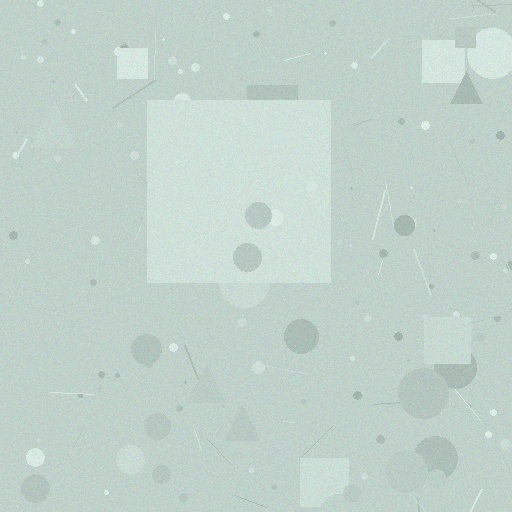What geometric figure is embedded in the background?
A square is embedded in the background.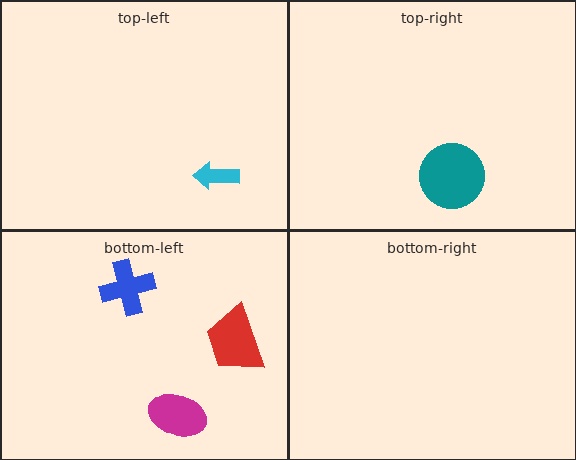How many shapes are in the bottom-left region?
3.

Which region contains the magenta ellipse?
The bottom-left region.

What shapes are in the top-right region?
The teal circle.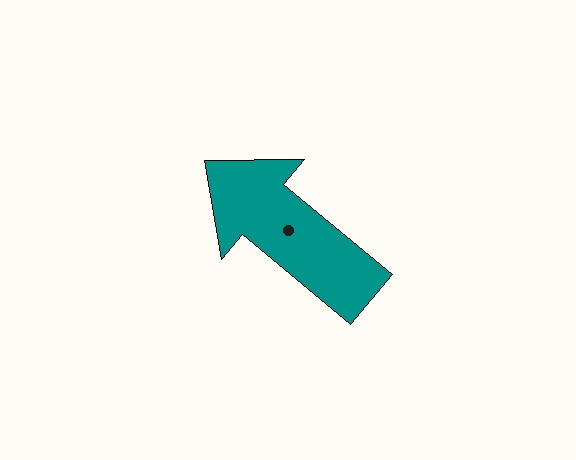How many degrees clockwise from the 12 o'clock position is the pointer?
Approximately 310 degrees.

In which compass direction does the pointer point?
Northwest.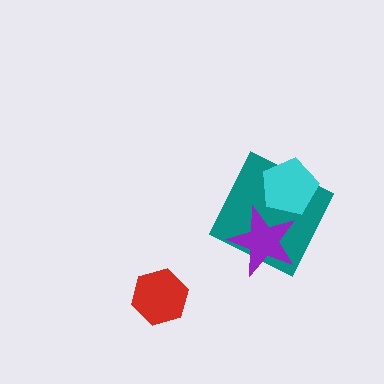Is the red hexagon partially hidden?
No, no other shape covers it.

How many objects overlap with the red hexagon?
0 objects overlap with the red hexagon.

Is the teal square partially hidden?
Yes, it is partially covered by another shape.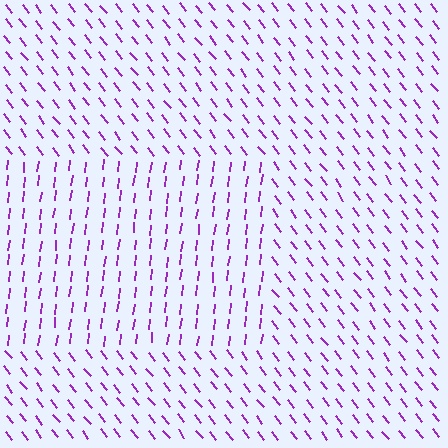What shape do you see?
I see a rectangle.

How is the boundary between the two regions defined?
The boundary is defined purely by a change in line orientation (approximately 45 degrees difference). All lines are the same color and thickness.